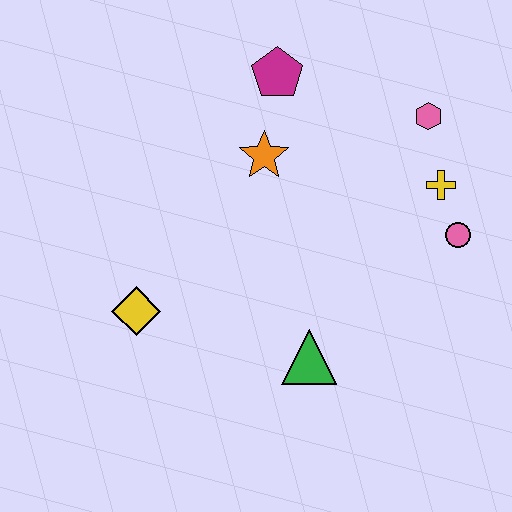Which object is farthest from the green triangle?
The magenta pentagon is farthest from the green triangle.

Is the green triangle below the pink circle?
Yes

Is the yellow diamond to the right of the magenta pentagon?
No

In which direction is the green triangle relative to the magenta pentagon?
The green triangle is below the magenta pentagon.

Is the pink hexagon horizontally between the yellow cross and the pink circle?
No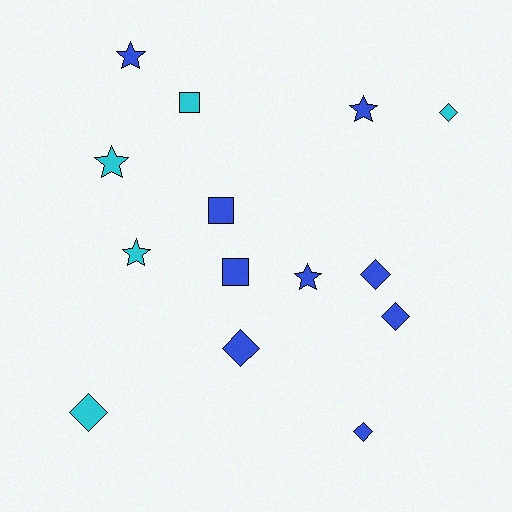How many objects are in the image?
There are 14 objects.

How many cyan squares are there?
There is 1 cyan square.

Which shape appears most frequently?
Diamond, with 6 objects.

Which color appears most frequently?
Blue, with 9 objects.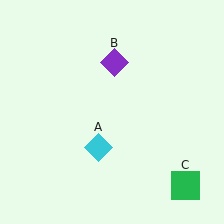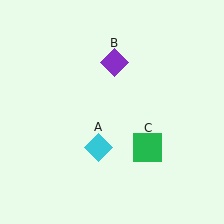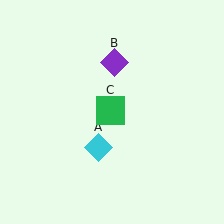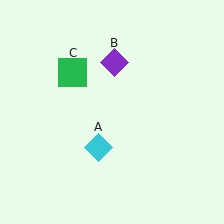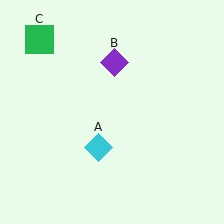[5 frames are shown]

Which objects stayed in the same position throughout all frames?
Cyan diamond (object A) and purple diamond (object B) remained stationary.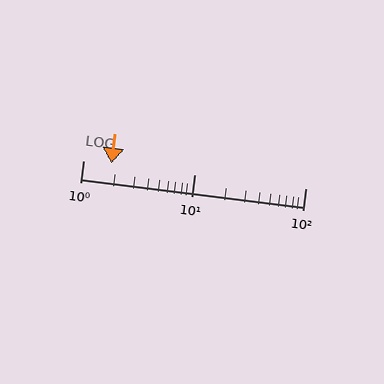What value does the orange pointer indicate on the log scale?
The pointer indicates approximately 1.8.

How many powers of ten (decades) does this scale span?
The scale spans 2 decades, from 1 to 100.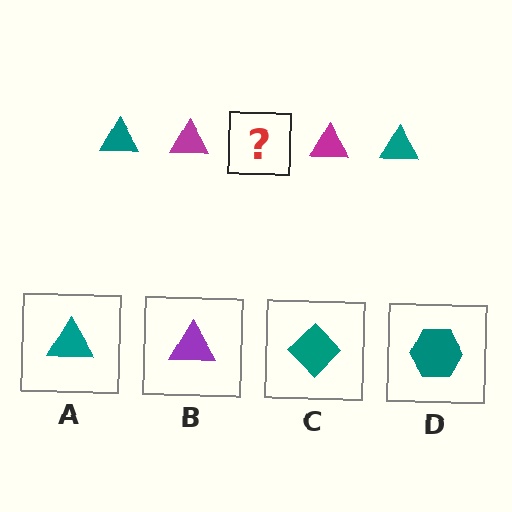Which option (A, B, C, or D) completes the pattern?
A.